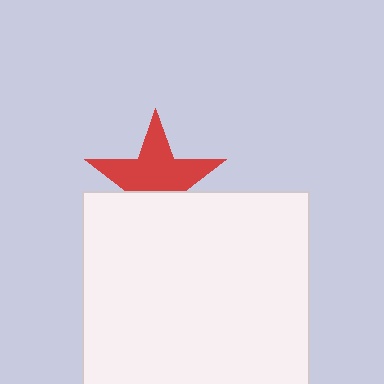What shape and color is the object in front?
The object in front is a white square.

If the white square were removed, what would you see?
You would see the complete red star.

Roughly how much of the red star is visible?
About half of it is visible (roughly 63%).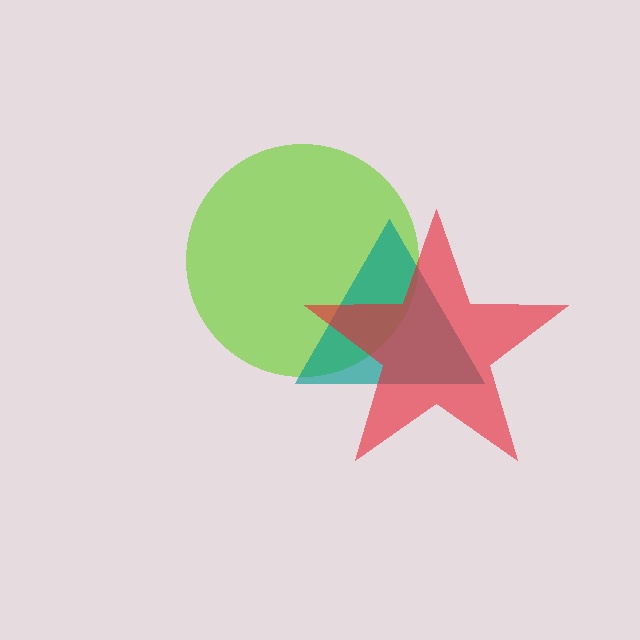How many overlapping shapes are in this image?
There are 3 overlapping shapes in the image.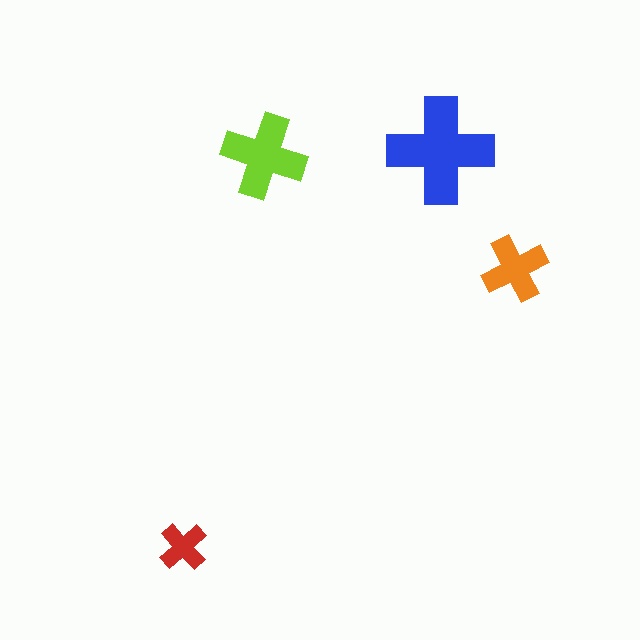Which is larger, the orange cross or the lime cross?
The lime one.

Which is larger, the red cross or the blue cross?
The blue one.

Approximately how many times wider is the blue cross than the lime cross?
About 1.5 times wider.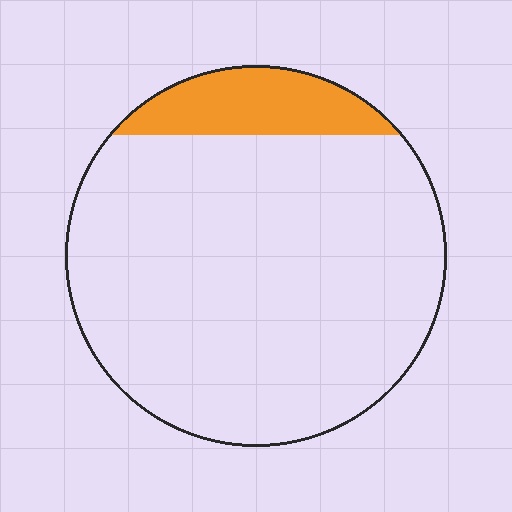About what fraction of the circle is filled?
About one eighth (1/8).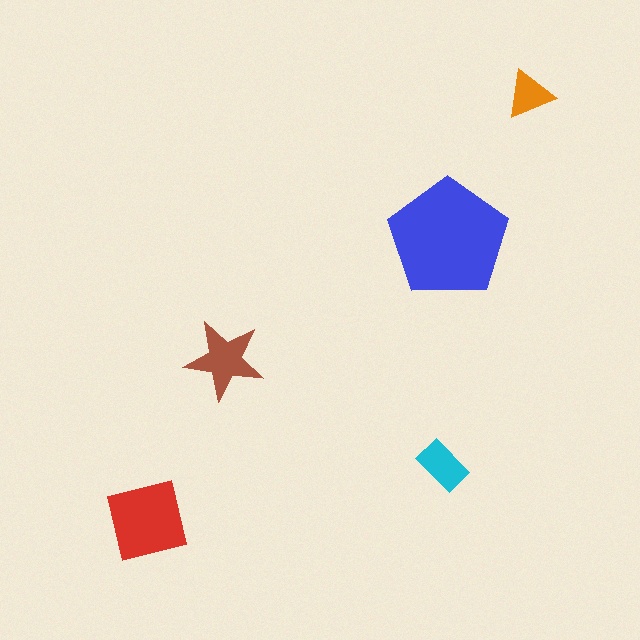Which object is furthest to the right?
The orange triangle is rightmost.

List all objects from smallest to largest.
The orange triangle, the cyan rectangle, the brown star, the red square, the blue pentagon.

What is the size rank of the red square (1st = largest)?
2nd.